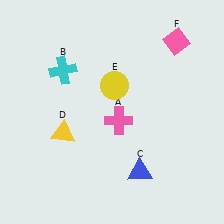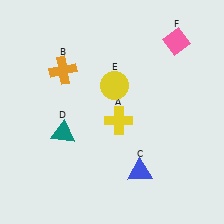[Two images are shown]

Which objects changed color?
A changed from pink to yellow. B changed from cyan to orange. D changed from yellow to teal.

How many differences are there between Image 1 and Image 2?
There are 3 differences between the two images.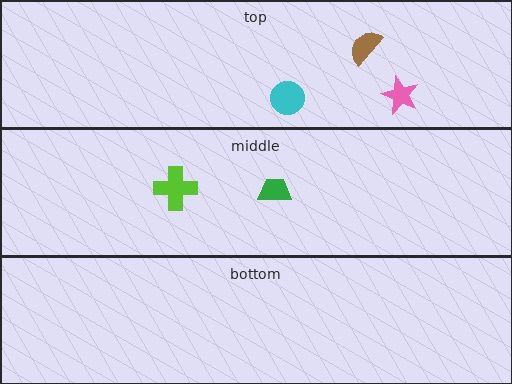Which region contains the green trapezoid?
The middle region.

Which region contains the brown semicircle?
The top region.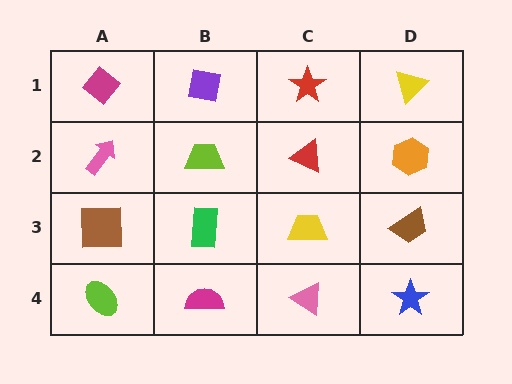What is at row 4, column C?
A pink triangle.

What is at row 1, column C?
A red star.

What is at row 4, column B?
A magenta semicircle.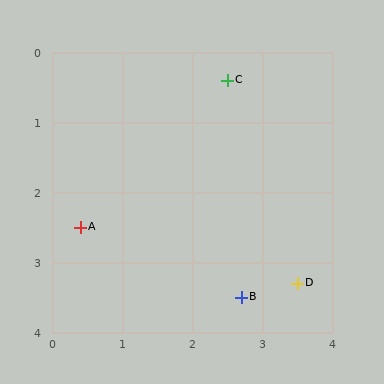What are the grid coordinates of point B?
Point B is at approximately (2.7, 3.5).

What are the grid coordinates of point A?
Point A is at approximately (0.4, 2.5).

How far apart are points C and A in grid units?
Points C and A are about 3.0 grid units apart.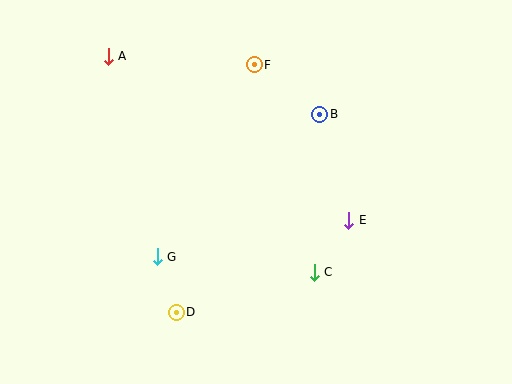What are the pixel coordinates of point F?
Point F is at (254, 65).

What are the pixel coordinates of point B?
Point B is at (320, 114).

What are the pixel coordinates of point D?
Point D is at (176, 312).